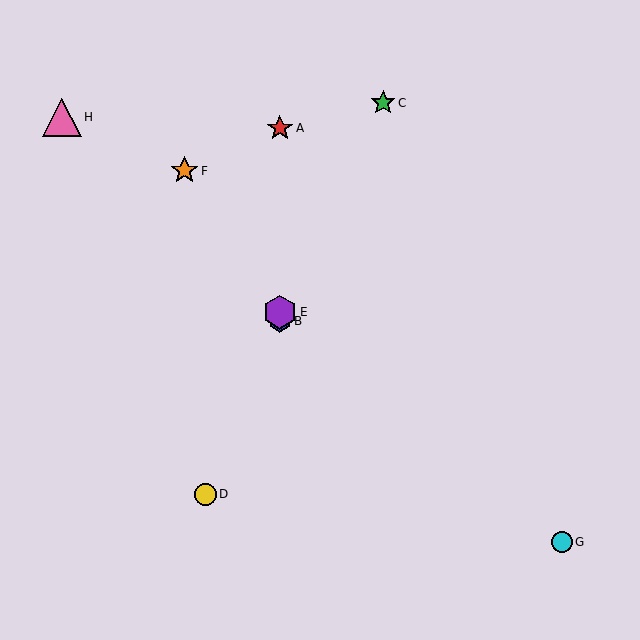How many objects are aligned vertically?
3 objects (A, B, E) are aligned vertically.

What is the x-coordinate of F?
Object F is at x≈184.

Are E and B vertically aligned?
Yes, both are at x≈280.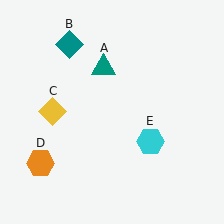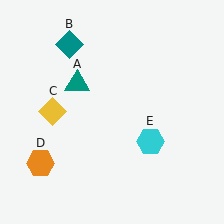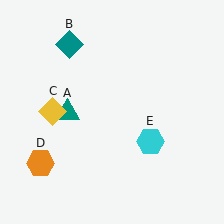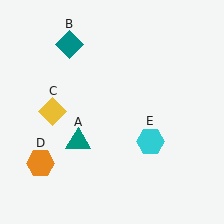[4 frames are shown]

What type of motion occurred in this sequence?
The teal triangle (object A) rotated counterclockwise around the center of the scene.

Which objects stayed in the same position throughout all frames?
Teal diamond (object B) and yellow diamond (object C) and orange hexagon (object D) and cyan hexagon (object E) remained stationary.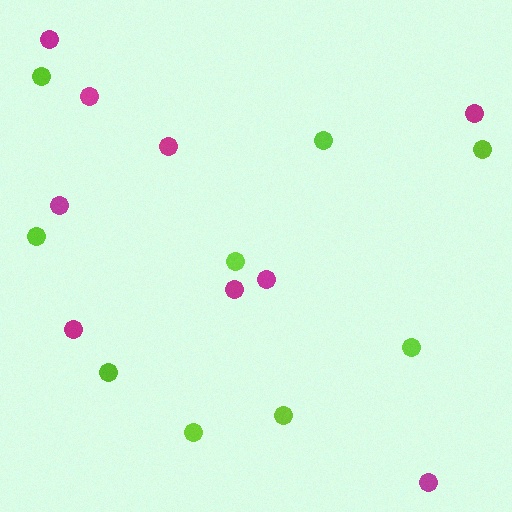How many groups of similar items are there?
There are 2 groups: one group of lime circles (9) and one group of magenta circles (9).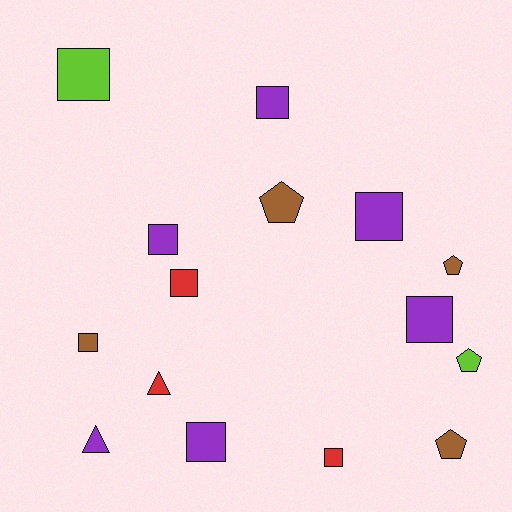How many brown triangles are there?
There are no brown triangles.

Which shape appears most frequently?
Square, with 9 objects.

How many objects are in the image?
There are 15 objects.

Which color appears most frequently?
Purple, with 6 objects.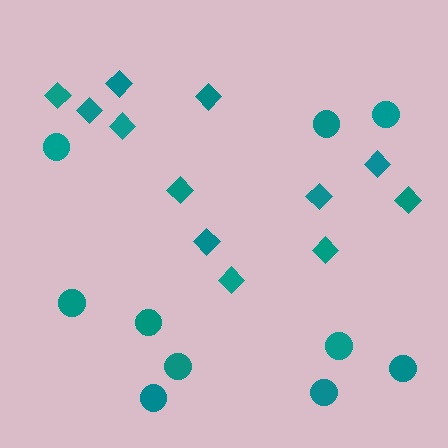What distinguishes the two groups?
There are 2 groups: one group of circles (10) and one group of diamonds (12).